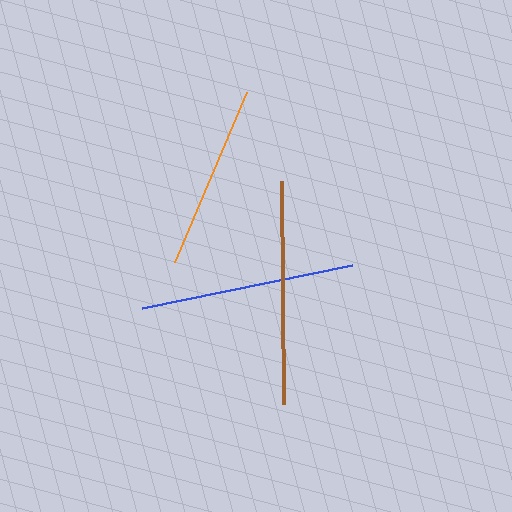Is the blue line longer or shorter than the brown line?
The brown line is longer than the blue line.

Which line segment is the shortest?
The orange line is the shortest at approximately 184 pixels.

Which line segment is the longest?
The brown line is the longest at approximately 223 pixels.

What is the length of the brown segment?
The brown segment is approximately 223 pixels long.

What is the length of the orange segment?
The orange segment is approximately 184 pixels long.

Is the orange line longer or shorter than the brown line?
The brown line is longer than the orange line.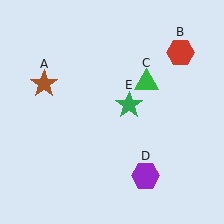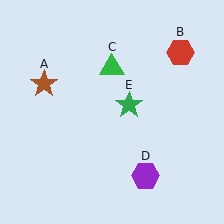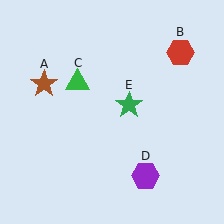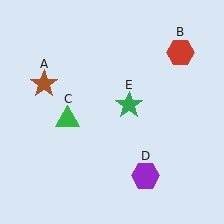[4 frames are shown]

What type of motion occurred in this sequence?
The green triangle (object C) rotated counterclockwise around the center of the scene.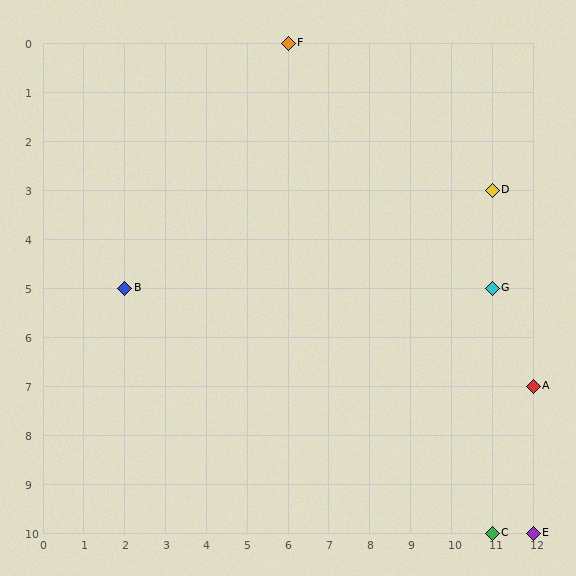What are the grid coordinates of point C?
Point C is at grid coordinates (11, 10).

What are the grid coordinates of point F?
Point F is at grid coordinates (6, 0).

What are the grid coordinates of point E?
Point E is at grid coordinates (12, 10).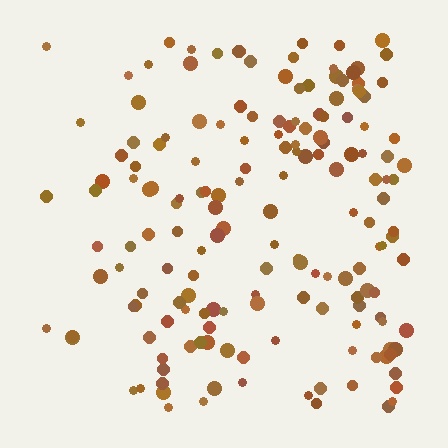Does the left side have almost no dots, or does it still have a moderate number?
Still a moderate number, just noticeably fewer than the right.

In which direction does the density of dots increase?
From left to right, with the right side densest.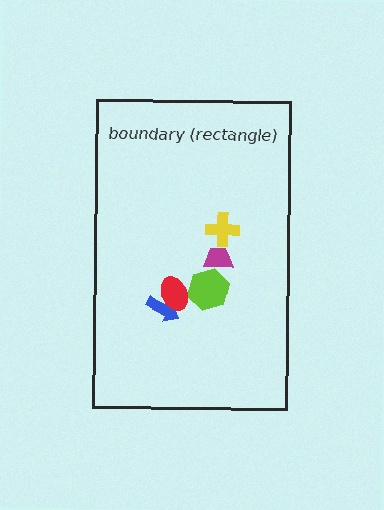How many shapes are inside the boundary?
5 inside, 0 outside.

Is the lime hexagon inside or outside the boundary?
Inside.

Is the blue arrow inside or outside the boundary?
Inside.